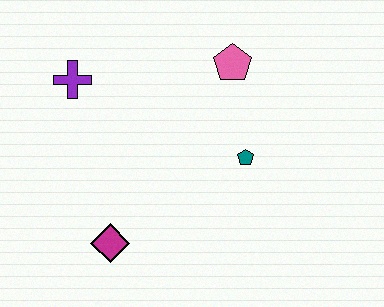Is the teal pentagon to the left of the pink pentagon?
No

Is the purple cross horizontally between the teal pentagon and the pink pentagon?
No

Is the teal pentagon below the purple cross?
Yes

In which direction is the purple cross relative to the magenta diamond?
The purple cross is above the magenta diamond.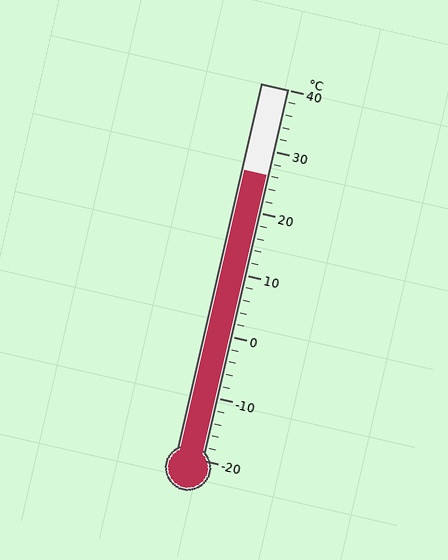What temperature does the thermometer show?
The thermometer shows approximately 26°C.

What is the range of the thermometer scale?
The thermometer scale ranges from -20°C to 40°C.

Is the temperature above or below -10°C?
The temperature is above -10°C.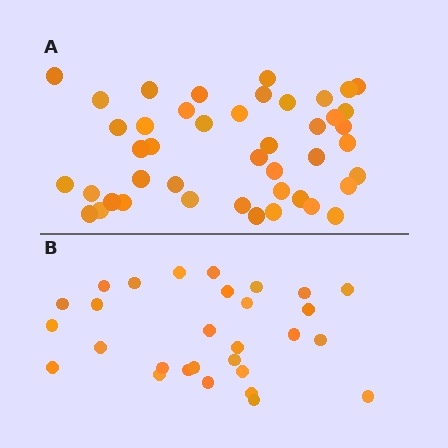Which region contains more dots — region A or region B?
Region A (the top region) has more dots.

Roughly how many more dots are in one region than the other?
Region A has approximately 15 more dots than region B.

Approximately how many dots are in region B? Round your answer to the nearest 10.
About 30 dots. (The exact count is 29, which rounds to 30.)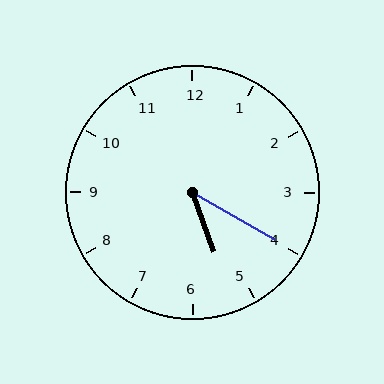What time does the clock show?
5:20.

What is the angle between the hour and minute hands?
Approximately 40 degrees.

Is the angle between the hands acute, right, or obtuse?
It is acute.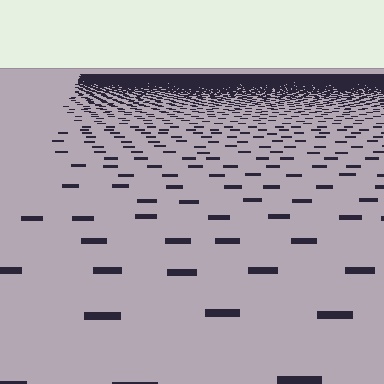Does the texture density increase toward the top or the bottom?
Density increases toward the top.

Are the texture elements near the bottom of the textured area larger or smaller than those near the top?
Larger. Near the bottom, elements are closer to the viewer and appear at a bigger on-screen size.